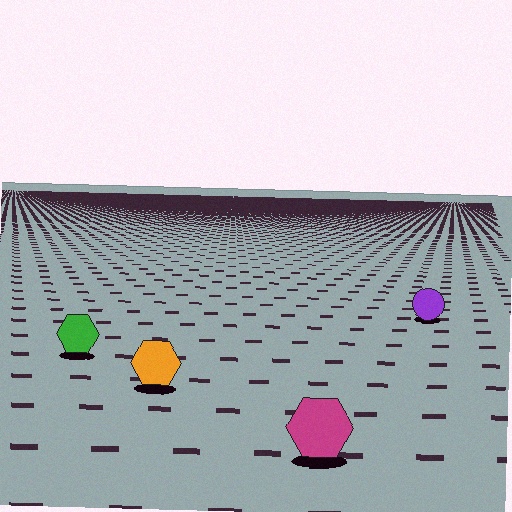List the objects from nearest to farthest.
From nearest to farthest: the magenta hexagon, the orange hexagon, the green hexagon, the purple circle.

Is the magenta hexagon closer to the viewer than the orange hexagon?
Yes. The magenta hexagon is closer — you can tell from the texture gradient: the ground texture is coarser near it.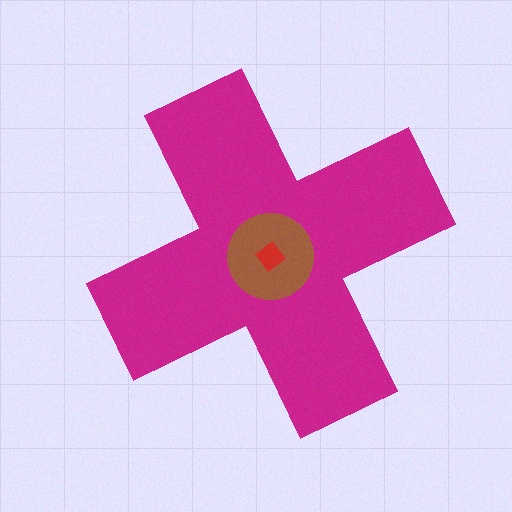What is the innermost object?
The red diamond.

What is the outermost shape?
The magenta cross.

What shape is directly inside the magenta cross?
The brown circle.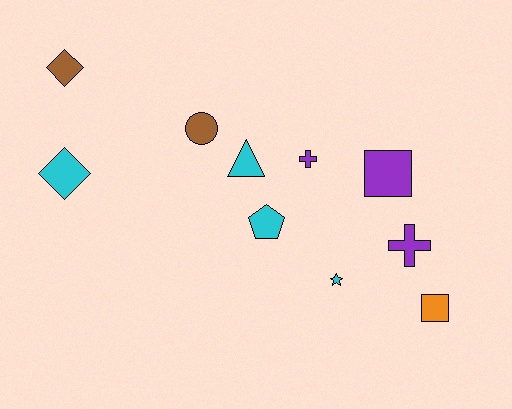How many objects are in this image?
There are 10 objects.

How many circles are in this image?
There is 1 circle.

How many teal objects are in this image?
There are no teal objects.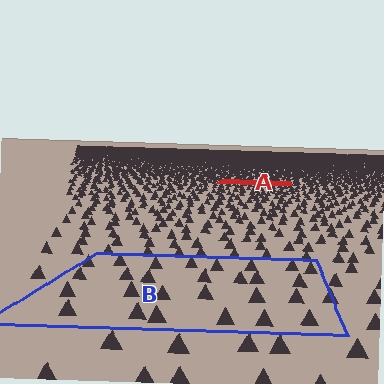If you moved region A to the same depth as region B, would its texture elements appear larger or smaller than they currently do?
They would appear larger. At a closer depth, the same texture elements are projected at a bigger on-screen size.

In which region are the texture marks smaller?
The texture marks are smaller in region A, because it is farther away.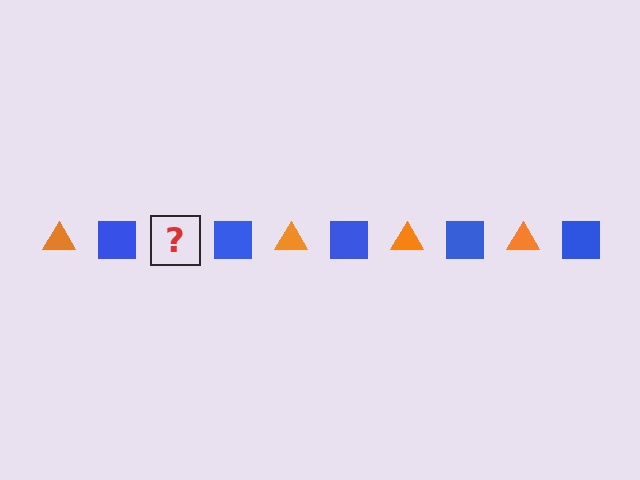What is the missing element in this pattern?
The missing element is an orange triangle.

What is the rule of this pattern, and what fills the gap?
The rule is that the pattern alternates between orange triangle and blue square. The gap should be filled with an orange triangle.